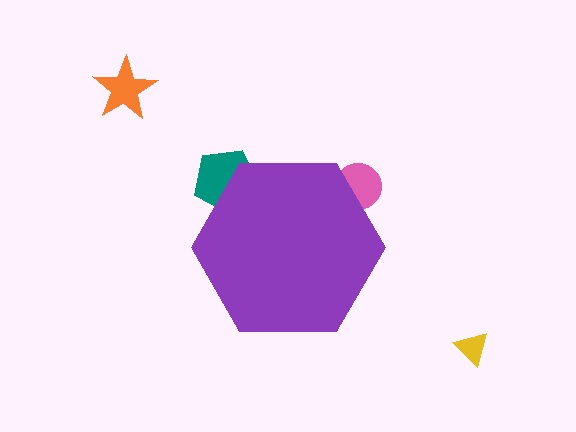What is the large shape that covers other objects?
A purple hexagon.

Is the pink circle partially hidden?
Yes, the pink circle is partially hidden behind the purple hexagon.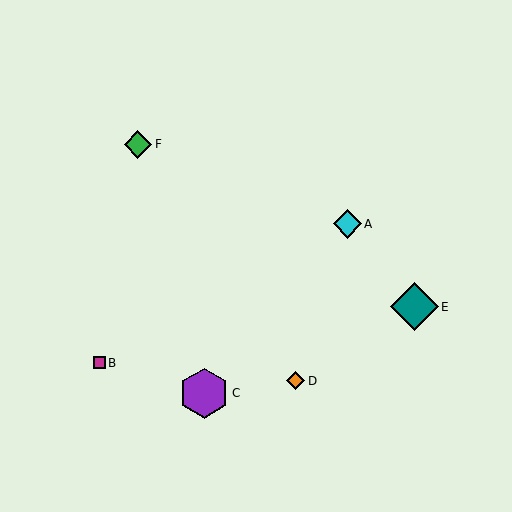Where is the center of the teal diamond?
The center of the teal diamond is at (415, 307).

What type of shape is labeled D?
Shape D is an orange diamond.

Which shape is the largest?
The purple hexagon (labeled C) is the largest.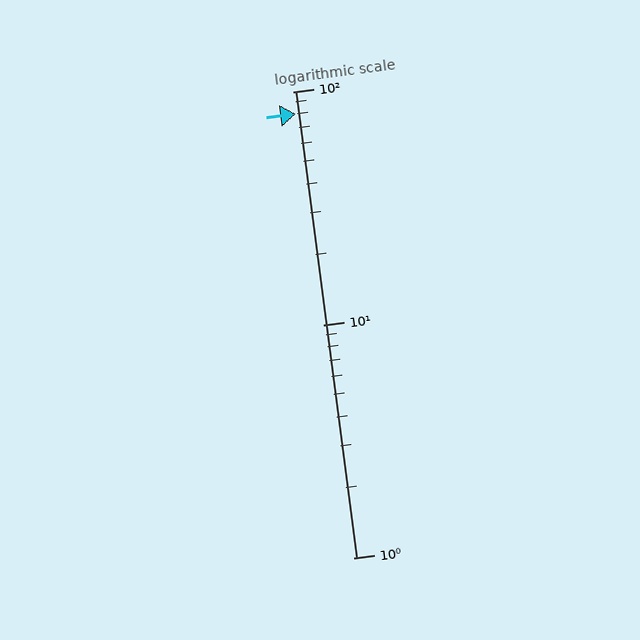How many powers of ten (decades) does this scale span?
The scale spans 2 decades, from 1 to 100.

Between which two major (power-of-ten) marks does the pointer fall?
The pointer is between 10 and 100.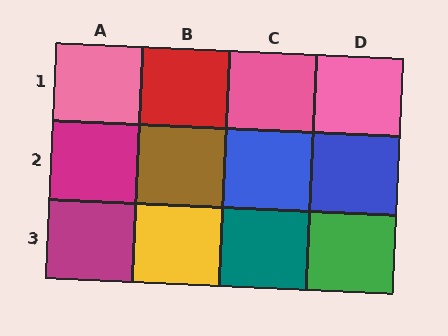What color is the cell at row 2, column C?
Blue.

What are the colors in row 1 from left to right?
Pink, red, pink, pink.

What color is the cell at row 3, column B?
Yellow.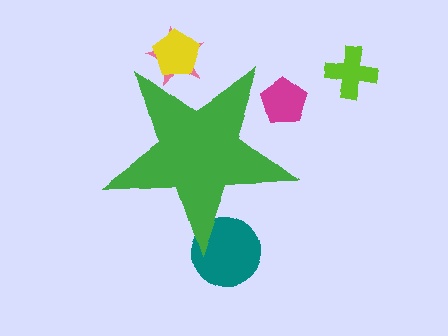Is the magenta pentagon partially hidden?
Yes, the magenta pentagon is partially hidden behind the green star.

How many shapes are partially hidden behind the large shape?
4 shapes are partially hidden.